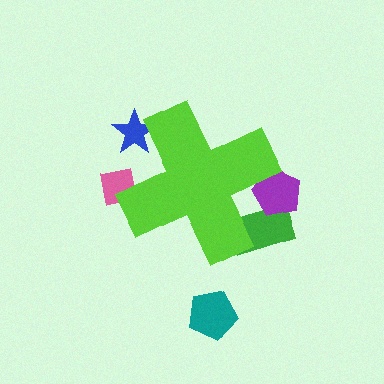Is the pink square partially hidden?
Yes, the pink square is partially hidden behind the lime cross.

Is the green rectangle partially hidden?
Yes, the green rectangle is partially hidden behind the lime cross.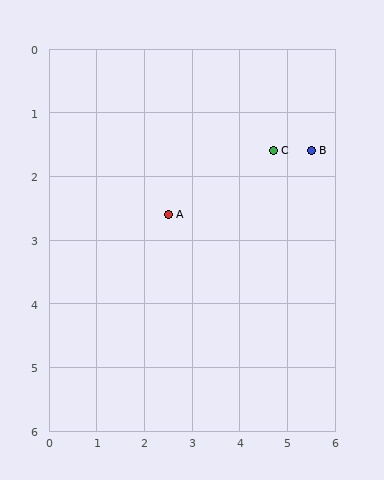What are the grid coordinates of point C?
Point C is at approximately (4.7, 1.6).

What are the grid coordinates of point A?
Point A is at approximately (2.5, 2.6).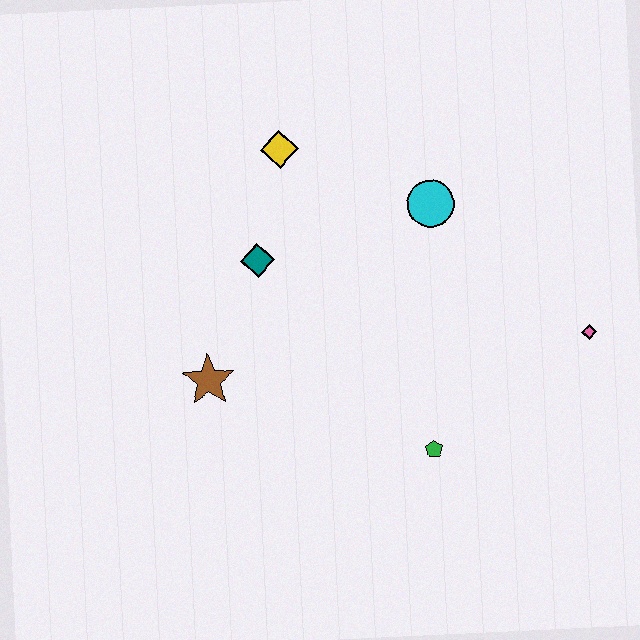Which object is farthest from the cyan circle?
The brown star is farthest from the cyan circle.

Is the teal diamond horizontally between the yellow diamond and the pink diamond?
No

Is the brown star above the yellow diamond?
No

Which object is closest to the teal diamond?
The yellow diamond is closest to the teal diamond.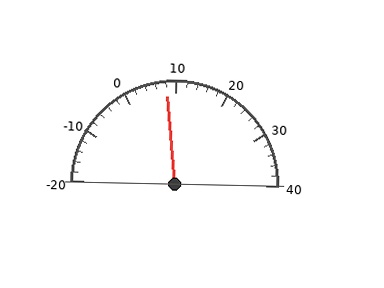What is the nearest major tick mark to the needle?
The nearest major tick mark is 10.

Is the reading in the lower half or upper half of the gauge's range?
The reading is in the lower half of the range (-20 to 40).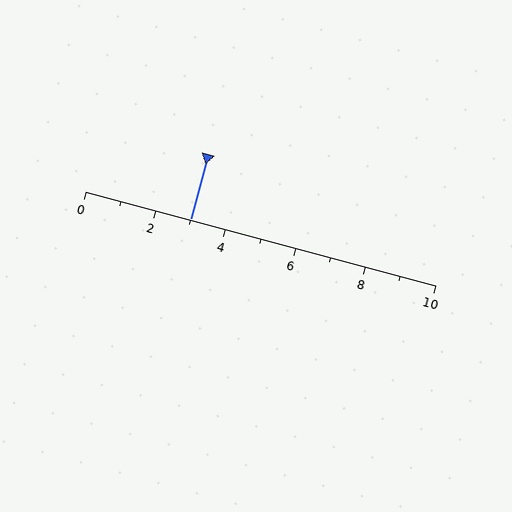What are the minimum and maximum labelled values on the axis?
The axis runs from 0 to 10.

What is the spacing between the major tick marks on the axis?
The major ticks are spaced 2 apart.